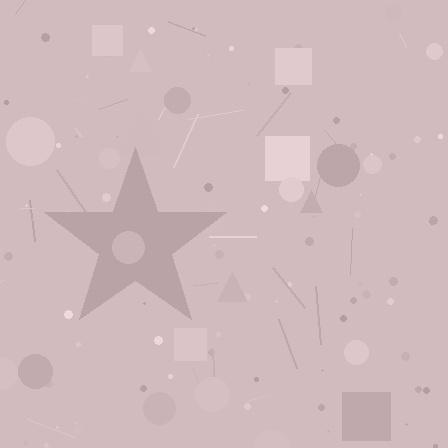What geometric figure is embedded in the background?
A star is embedded in the background.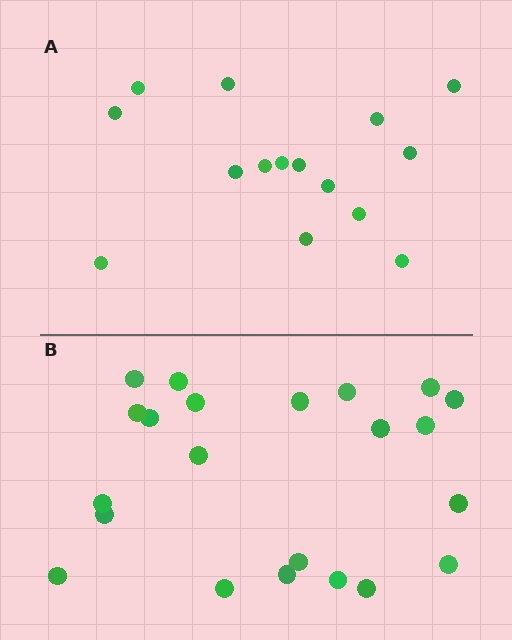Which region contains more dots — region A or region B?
Region B (the bottom region) has more dots.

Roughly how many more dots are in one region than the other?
Region B has roughly 8 or so more dots than region A.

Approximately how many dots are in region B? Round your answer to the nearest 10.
About 20 dots. (The exact count is 22, which rounds to 20.)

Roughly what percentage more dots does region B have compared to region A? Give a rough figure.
About 45% more.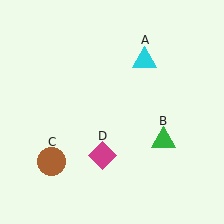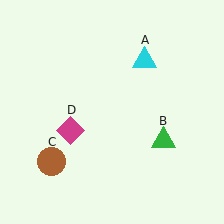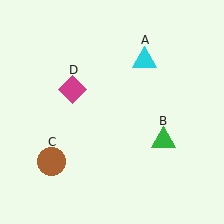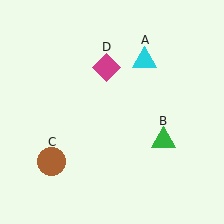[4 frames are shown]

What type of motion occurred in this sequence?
The magenta diamond (object D) rotated clockwise around the center of the scene.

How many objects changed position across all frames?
1 object changed position: magenta diamond (object D).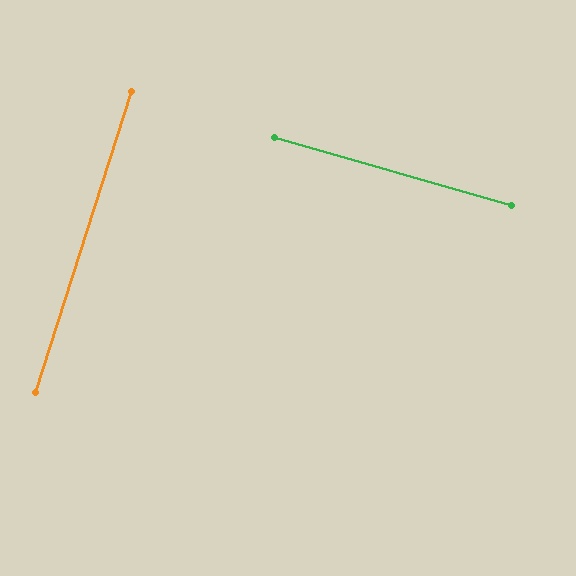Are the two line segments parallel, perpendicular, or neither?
Perpendicular — they meet at approximately 88°.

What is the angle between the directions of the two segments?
Approximately 88 degrees.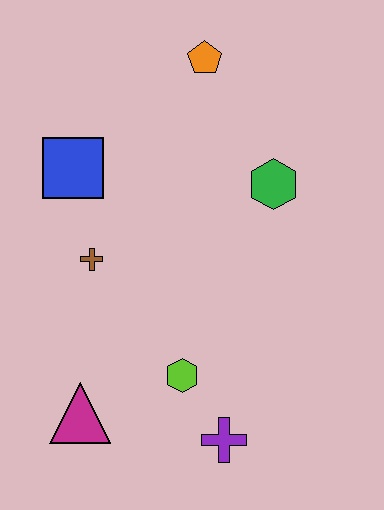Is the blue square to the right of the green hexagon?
No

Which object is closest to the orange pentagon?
The green hexagon is closest to the orange pentagon.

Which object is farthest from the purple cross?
The orange pentagon is farthest from the purple cross.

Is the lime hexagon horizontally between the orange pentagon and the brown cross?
Yes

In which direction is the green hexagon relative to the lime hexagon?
The green hexagon is above the lime hexagon.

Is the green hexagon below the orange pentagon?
Yes